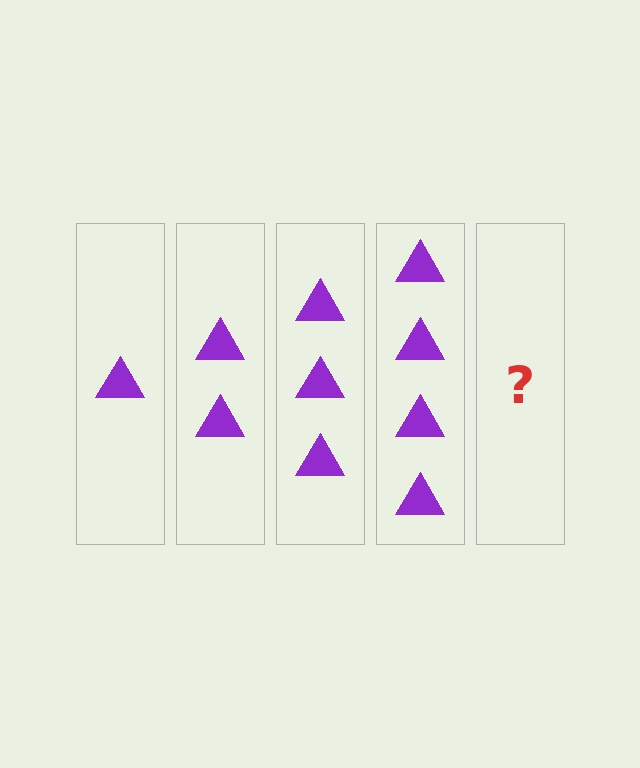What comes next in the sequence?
The next element should be 5 triangles.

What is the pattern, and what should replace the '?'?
The pattern is that each step adds one more triangle. The '?' should be 5 triangles.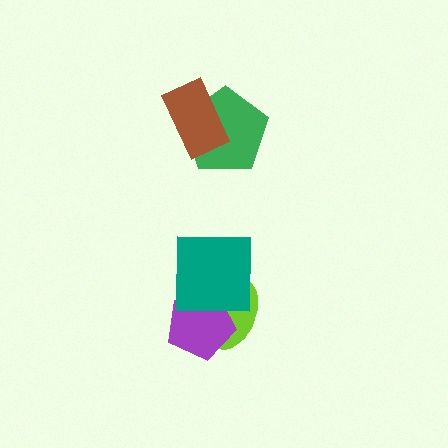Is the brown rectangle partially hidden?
No, no other shape covers it.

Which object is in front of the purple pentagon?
The teal square is in front of the purple pentagon.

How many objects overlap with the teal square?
2 objects overlap with the teal square.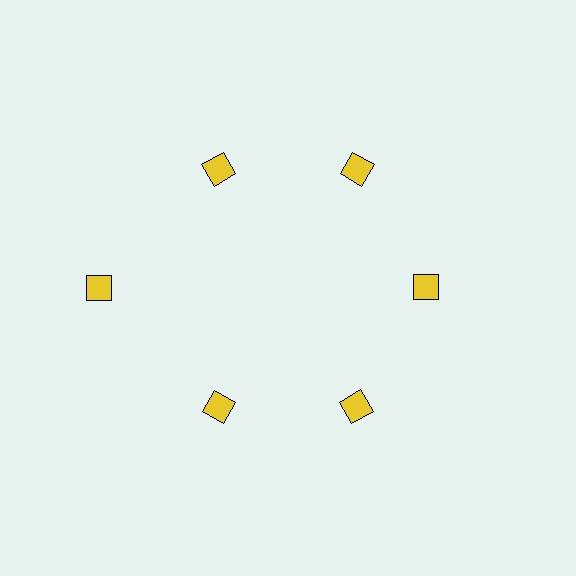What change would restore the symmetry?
The symmetry would be restored by moving it inward, back onto the ring so that all 6 diamonds sit at equal angles and equal distance from the center.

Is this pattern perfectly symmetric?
No. The 6 yellow diamonds are arranged in a ring, but one element near the 9 o'clock position is pushed outward from the center, breaking the 6-fold rotational symmetry.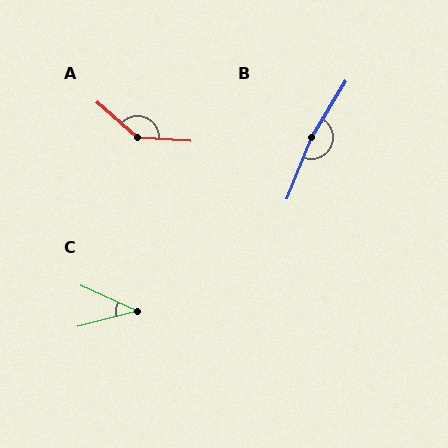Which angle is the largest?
B, at approximately 170 degrees.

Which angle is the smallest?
C, at approximately 39 degrees.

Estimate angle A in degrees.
Approximately 143 degrees.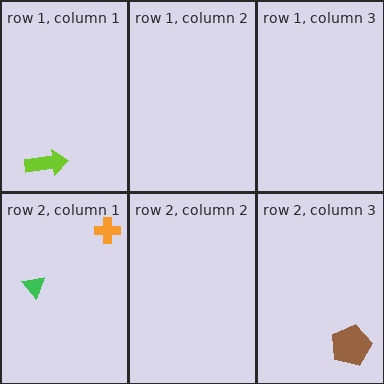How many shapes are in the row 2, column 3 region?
1.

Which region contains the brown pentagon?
The row 2, column 3 region.